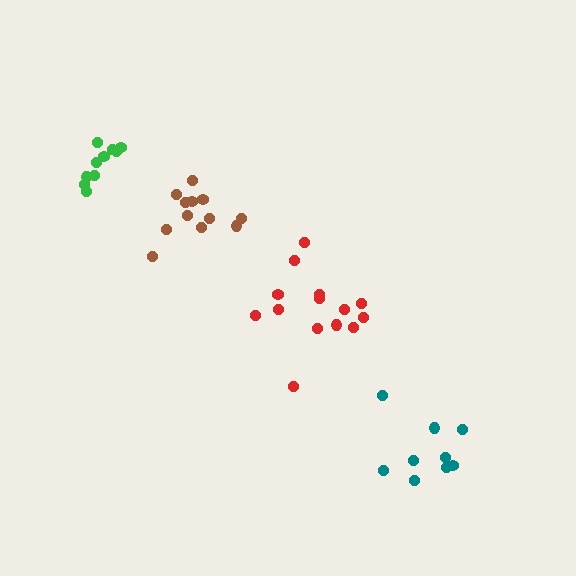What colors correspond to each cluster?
The clusters are colored: brown, red, teal, green.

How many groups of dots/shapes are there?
There are 4 groups.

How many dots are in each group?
Group 1: 12 dots, Group 2: 14 dots, Group 3: 9 dots, Group 4: 10 dots (45 total).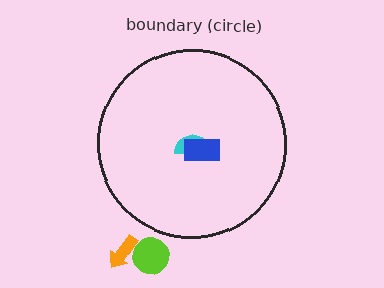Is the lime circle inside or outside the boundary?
Outside.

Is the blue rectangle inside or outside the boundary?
Inside.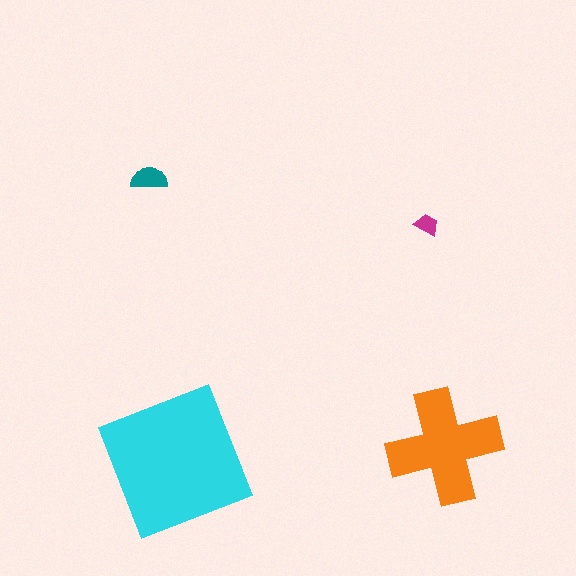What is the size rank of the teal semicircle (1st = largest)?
3rd.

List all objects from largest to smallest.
The cyan square, the orange cross, the teal semicircle, the magenta trapezoid.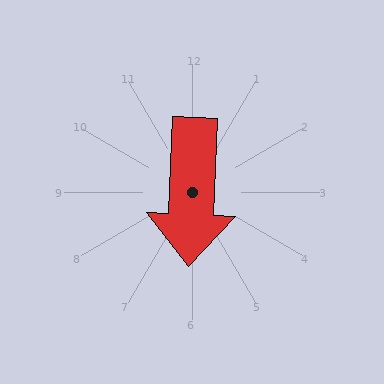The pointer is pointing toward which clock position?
Roughly 6 o'clock.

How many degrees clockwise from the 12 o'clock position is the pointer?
Approximately 182 degrees.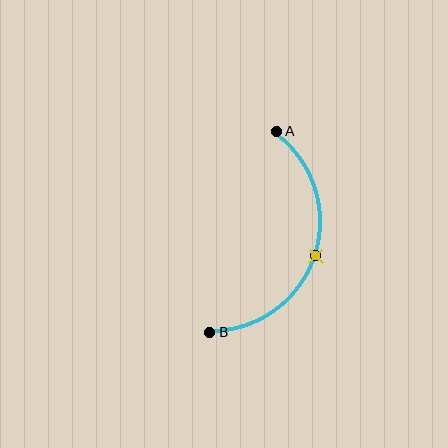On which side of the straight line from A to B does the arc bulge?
The arc bulges to the right of the straight line connecting A and B.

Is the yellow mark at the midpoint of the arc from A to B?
Yes. The yellow mark lies on the arc at equal arc-length from both A and B — it is the arc midpoint.